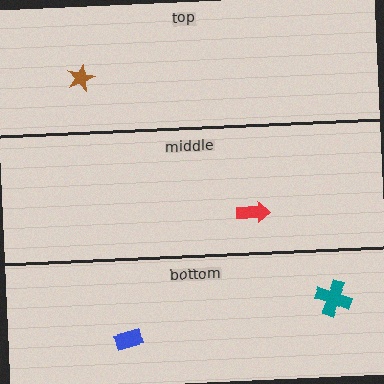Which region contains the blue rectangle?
The bottom region.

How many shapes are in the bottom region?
2.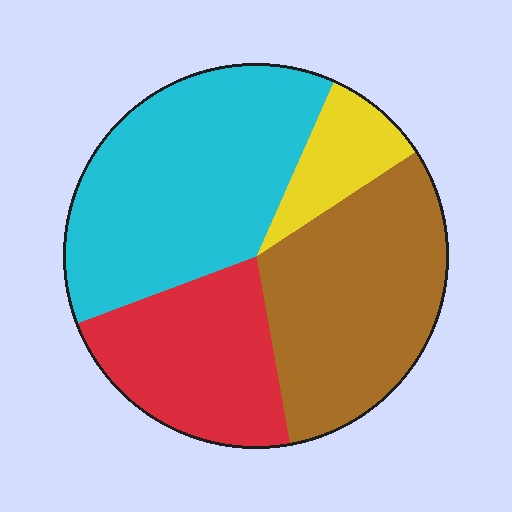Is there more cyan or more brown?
Cyan.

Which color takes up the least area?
Yellow, at roughly 10%.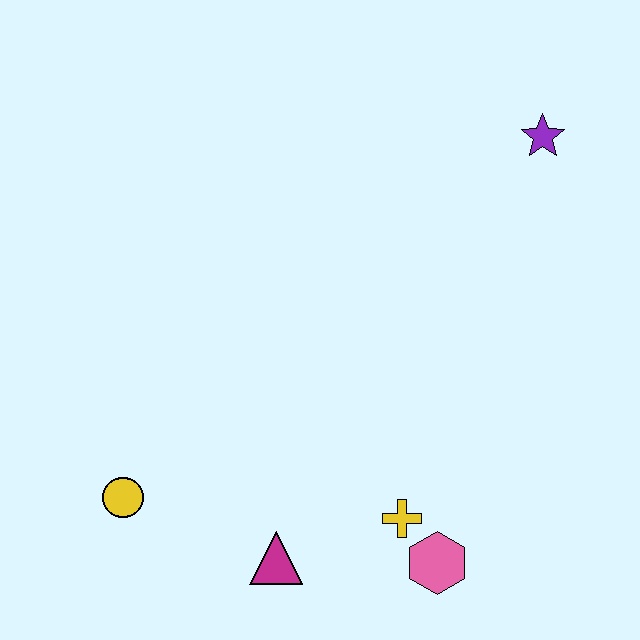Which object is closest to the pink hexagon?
The yellow cross is closest to the pink hexagon.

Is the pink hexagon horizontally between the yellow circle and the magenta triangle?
No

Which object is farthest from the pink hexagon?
The purple star is farthest from the pink hexagon.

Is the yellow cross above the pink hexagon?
Yes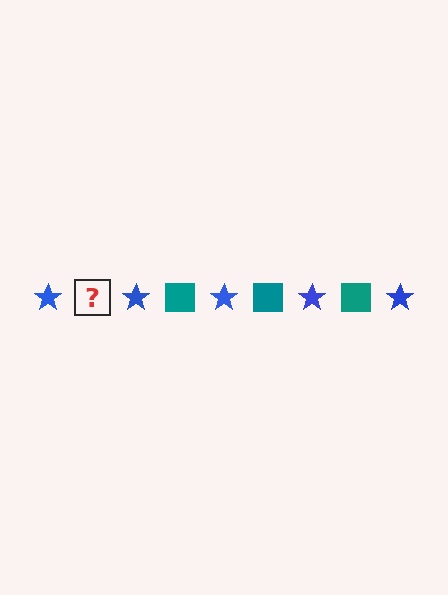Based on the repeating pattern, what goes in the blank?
The blank should be a teal square.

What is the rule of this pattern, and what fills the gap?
The rule is that the pattern alternates between blue star and teal square. The gap should be filled with a teal square.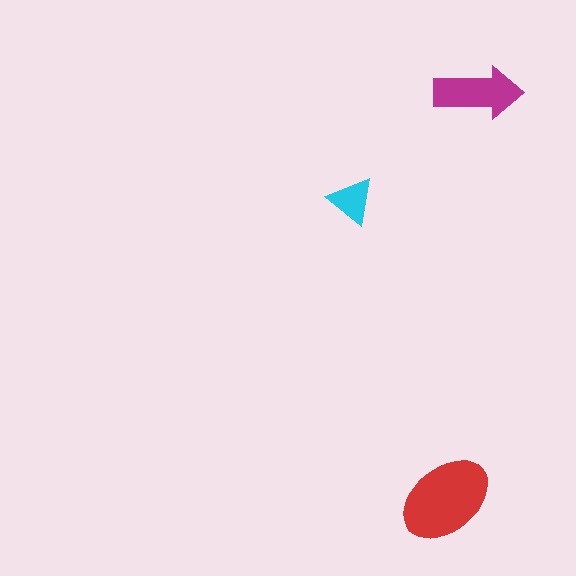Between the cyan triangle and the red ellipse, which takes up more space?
The red ellipse.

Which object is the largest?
The red ellipse.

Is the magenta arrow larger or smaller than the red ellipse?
Smaller.